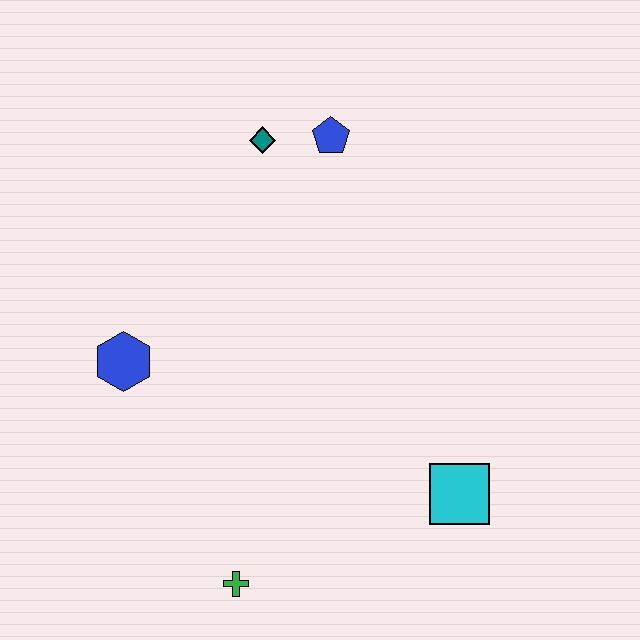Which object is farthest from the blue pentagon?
The green cross is farthest from the blue pentagon.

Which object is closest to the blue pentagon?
The teal diamond is closest to the blue pentagon.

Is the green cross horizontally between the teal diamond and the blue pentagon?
No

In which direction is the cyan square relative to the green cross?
The cyan square is to the right of the green cross.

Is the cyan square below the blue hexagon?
Yes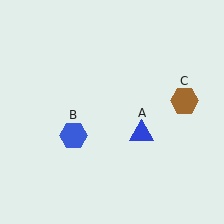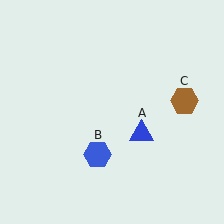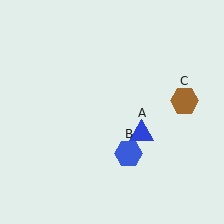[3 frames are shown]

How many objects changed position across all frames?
1 object changed position: blue hexagon (object B).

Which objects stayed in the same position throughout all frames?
Blue triangle (object A) and brown hexagon (object C) remained stationary.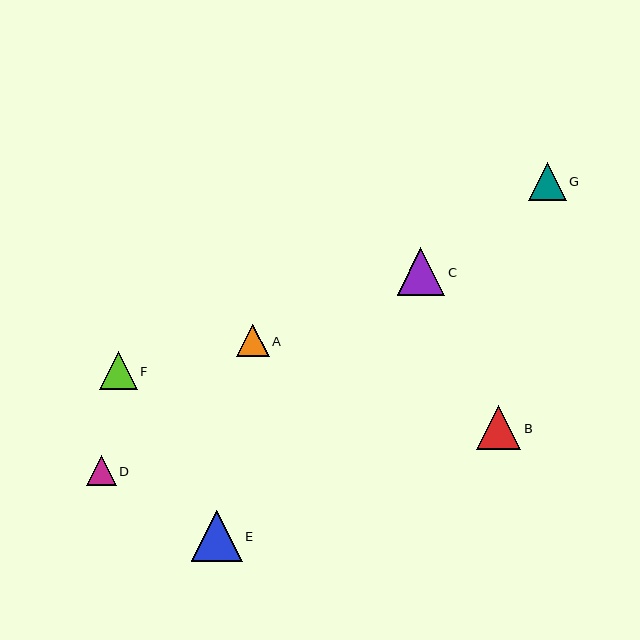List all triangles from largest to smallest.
From largest to smallest: E, C, B, F, G, A, D.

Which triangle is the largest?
Triangle E is the largest with a size of approximately 51 pixels.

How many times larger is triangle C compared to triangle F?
Triangle C is approximately 1.2 times the size of triangle F.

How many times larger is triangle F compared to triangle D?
Triangle F is approximately 1.3 times the size of triangle D.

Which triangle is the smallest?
Triangle D is the smallest with a size of approximately 29 pixels.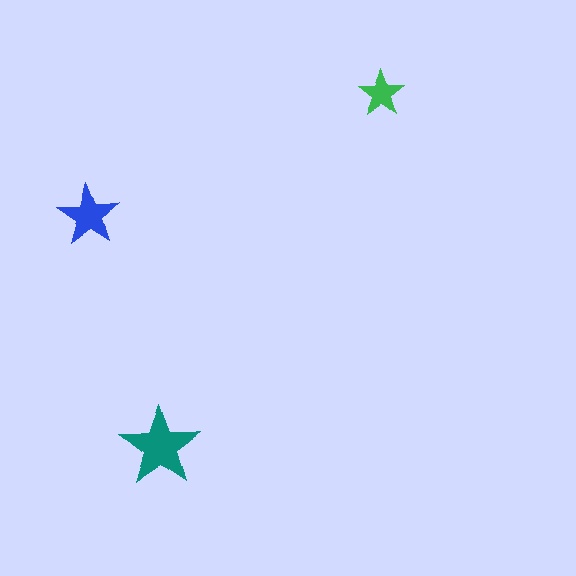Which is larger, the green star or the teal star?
The teal one.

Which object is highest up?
The green star is topmost.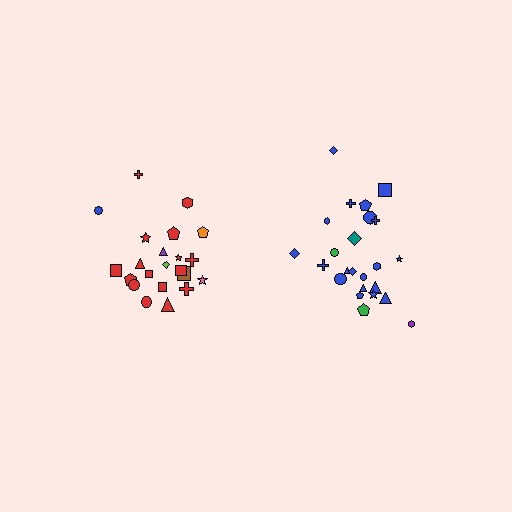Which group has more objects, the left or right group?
The right group.